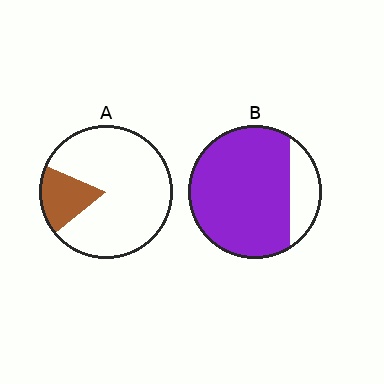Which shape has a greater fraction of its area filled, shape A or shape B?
Shape B.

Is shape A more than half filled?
No.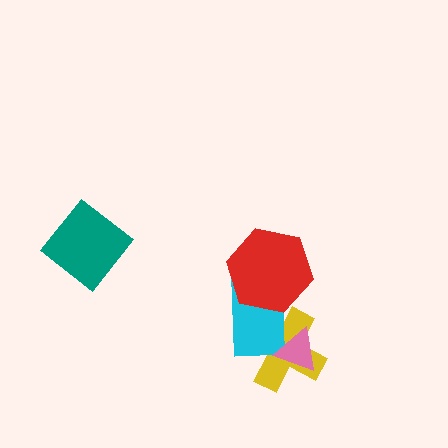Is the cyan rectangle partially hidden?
Yes, it is partially covered by another shape.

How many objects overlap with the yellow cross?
2 objects overlap with the yellow cross.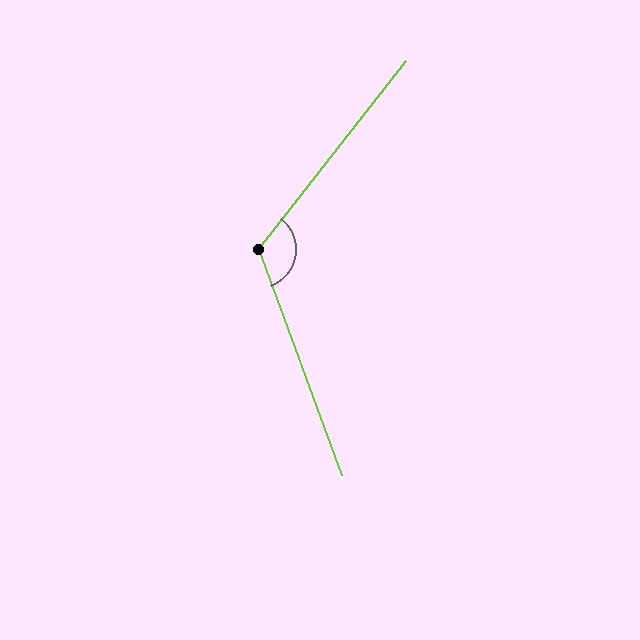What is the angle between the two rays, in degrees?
Approximately 122 degrees.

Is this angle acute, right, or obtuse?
It is obtuse.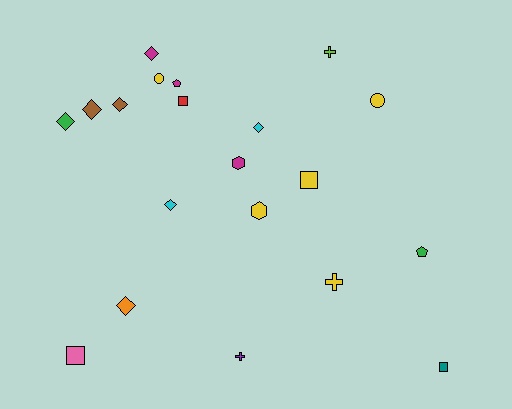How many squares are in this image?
There are 4 squares.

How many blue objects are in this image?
There are no blue objects.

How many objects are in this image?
There are 20 objects.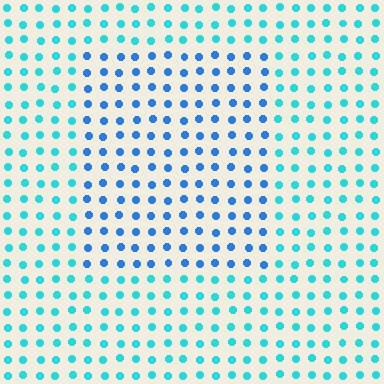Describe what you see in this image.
The image is filled with small cyan elements in a uniform arrangement. A rectangle-shaped region is visible where the elements are tinted to a slightly different hue, forming a subtle color boundary.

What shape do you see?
I see a rectangle.